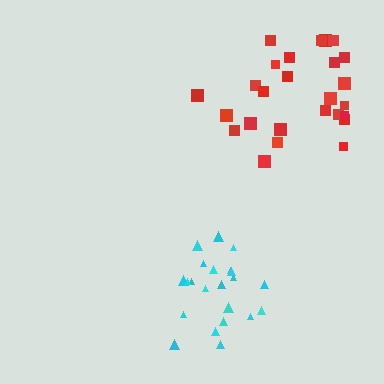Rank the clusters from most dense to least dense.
cyan, red.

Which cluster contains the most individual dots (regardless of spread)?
Red (26).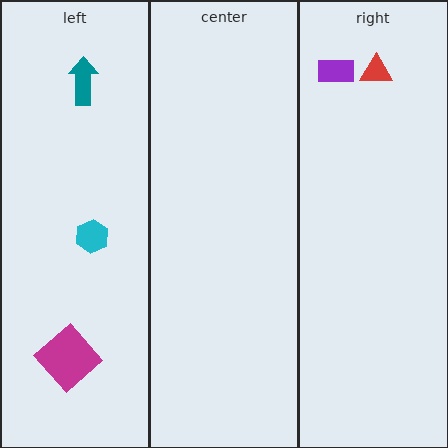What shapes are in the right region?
The red triangle, the purple rectangle.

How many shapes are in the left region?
3.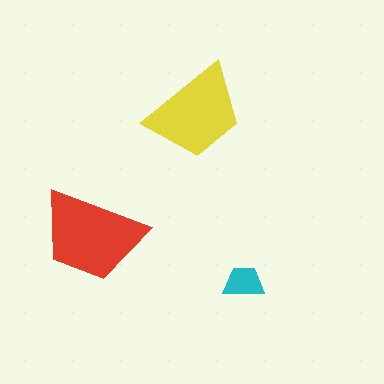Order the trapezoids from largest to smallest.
the red one, the yellow one, the cyan one.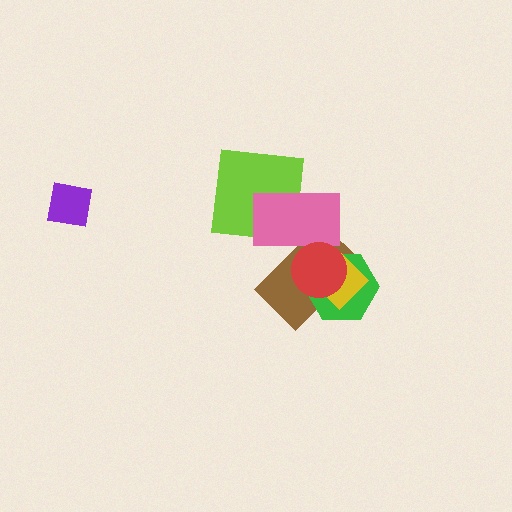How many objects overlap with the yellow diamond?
3 objects overlap with the yellow diamond.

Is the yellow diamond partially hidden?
Yes, it is partially covered by another shape.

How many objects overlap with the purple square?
0 objects overlap with the purple square.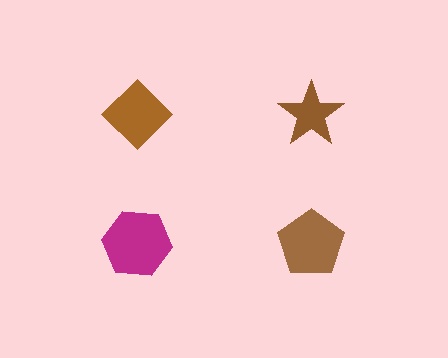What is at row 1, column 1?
A brown diamond.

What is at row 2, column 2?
A brown pentagon.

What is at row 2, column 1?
A magenta hexagon.